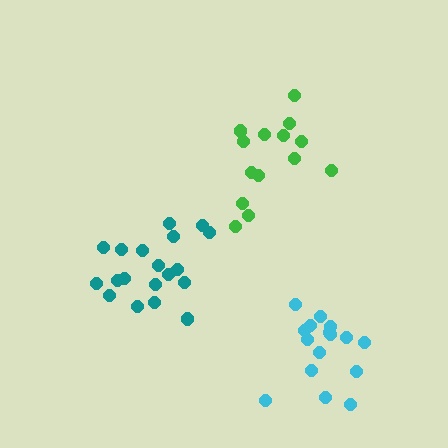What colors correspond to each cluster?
The clusters are colored: cyan, teal, green.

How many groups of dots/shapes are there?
There are 3 groups.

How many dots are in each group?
Group 1: 16 dots, Group 2: 19 dots, Group 3: 14 dots (49 total).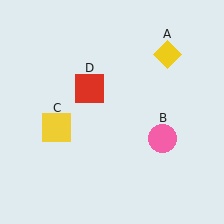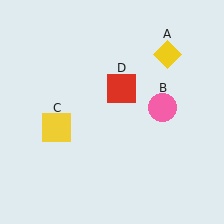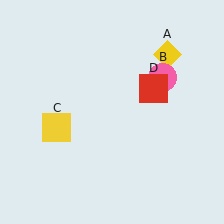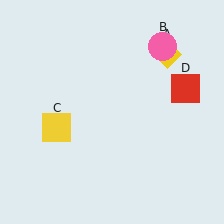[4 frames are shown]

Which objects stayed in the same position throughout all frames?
Yellow diamond (object A) and yellow square (object C) remained stationary.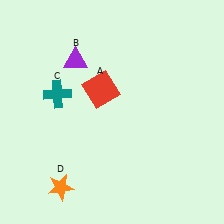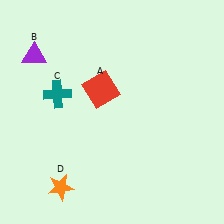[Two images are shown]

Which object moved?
The purple triangle (B) moved left.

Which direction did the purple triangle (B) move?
The purple triangle (B) moved left.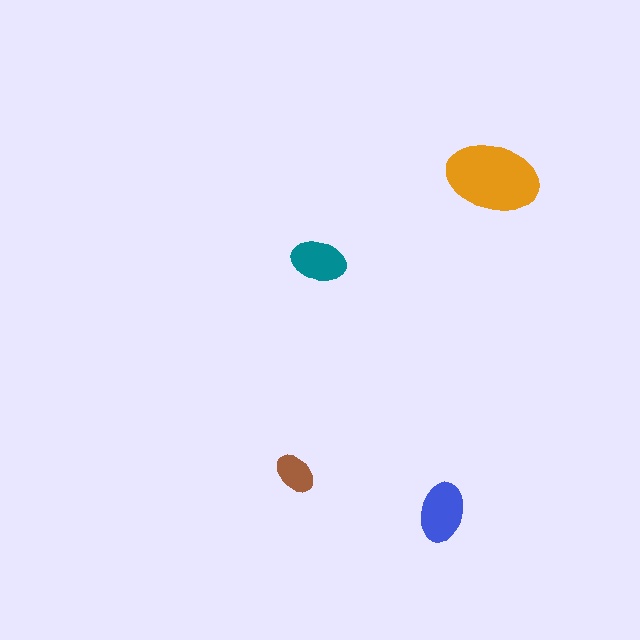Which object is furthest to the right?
The orange ellipse is rightmost.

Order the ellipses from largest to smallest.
the orange one, the blue one, the teal one, the brown one.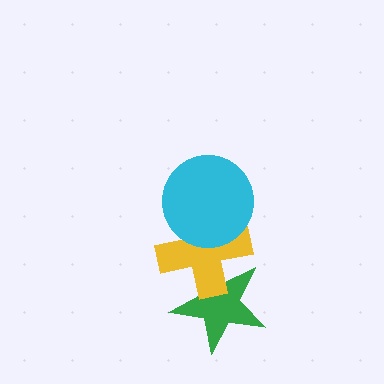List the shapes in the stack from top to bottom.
From top to bottom: the cyan circle, the yellow cross, the green star.